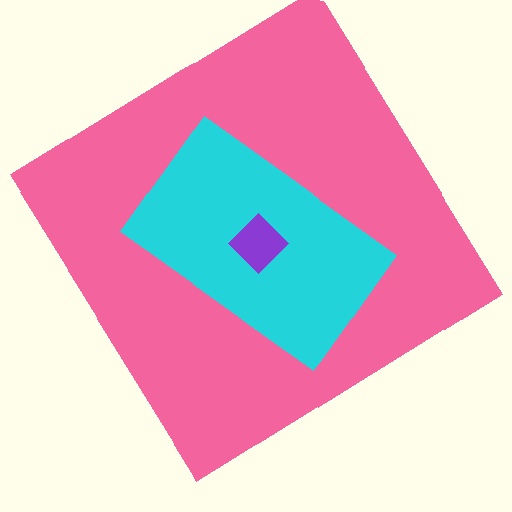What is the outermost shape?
The pink diamond.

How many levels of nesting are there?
3.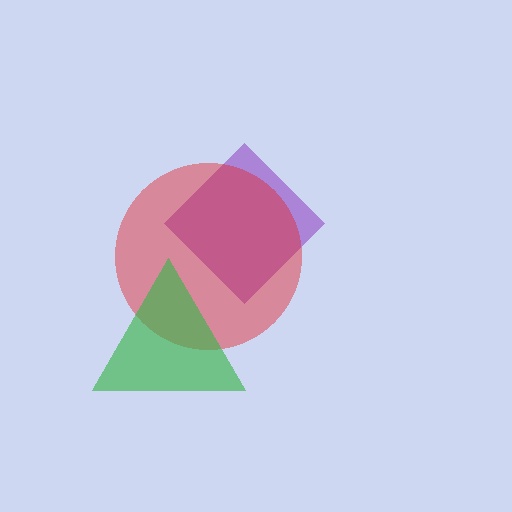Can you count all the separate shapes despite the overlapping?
Yes, there are 3 separate shapes.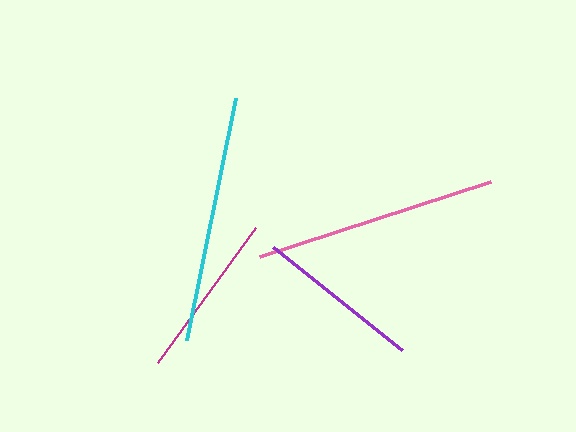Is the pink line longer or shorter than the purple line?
The pink line is longer than the purple line.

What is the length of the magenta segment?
The magenta segment is approximately 167 pixels long.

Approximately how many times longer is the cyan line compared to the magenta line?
The cyan line is approximately 1.5 times the length of the magenta line.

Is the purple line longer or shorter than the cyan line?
The cyan line is longer than the purple line.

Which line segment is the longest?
The cyan line is the longest at approximately 246 pixels.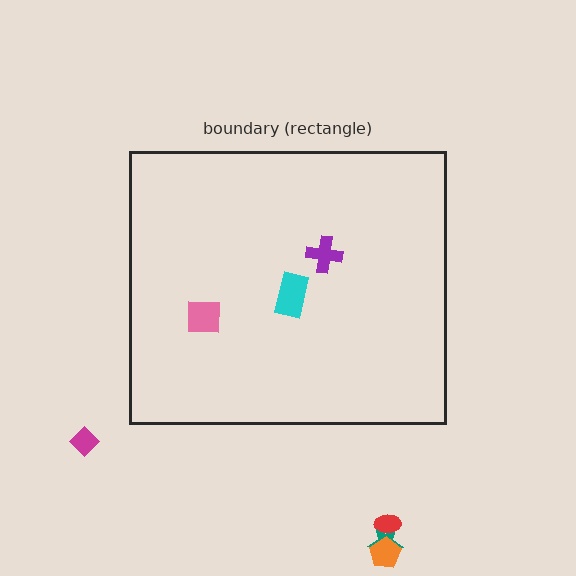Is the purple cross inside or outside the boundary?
Inside.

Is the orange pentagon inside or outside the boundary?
Outside.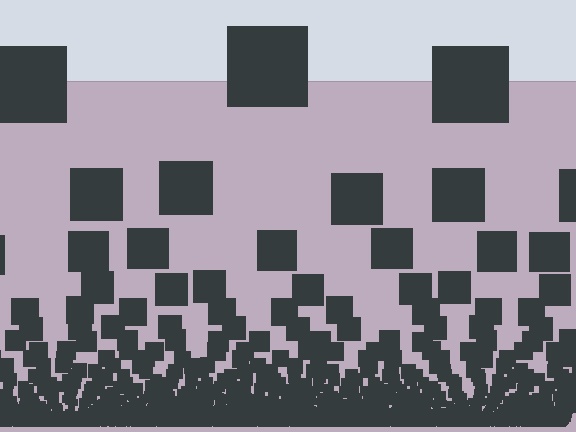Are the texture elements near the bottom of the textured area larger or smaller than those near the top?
Smaller. The gradient is inverted — elements near the bottom are smaller and denser.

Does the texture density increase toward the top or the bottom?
Density increases toward the bottom.